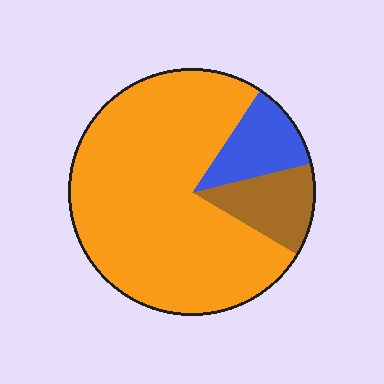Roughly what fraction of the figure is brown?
Brown takes up less than a quarter of the figure.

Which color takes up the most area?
Orange, at roughly 75%.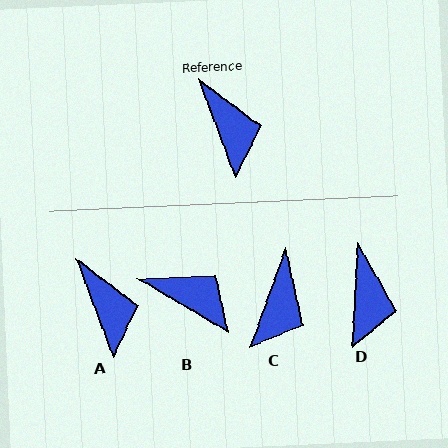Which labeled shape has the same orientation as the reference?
A.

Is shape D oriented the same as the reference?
No, it is off by about 24 degrees.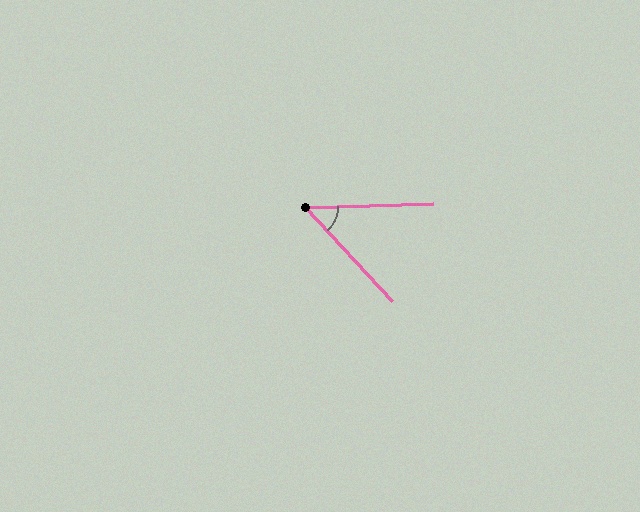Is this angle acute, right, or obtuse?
It is acute.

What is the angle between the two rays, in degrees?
Approximately 49 degrees.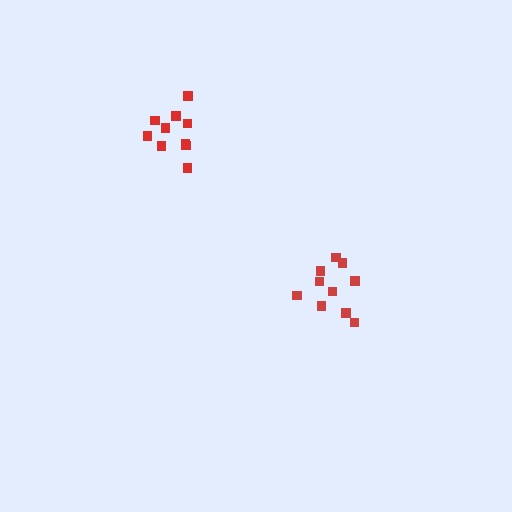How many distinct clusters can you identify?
There are 2 distinct clusters.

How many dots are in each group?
Group 1: 10 dots, Group 2: 10 dots (20 total).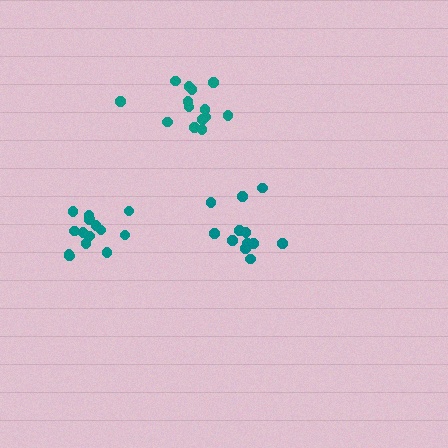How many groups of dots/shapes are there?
There are 3 groups.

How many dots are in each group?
Group 1: 12 dots, Group 2: 14 dots, Group 3: 14 dots (40 total).